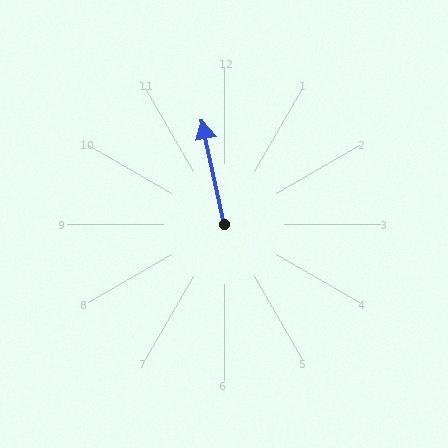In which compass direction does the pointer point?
North.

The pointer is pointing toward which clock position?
Roughly 12 o'clock.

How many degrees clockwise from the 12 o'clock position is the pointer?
Approximately 348 degrees.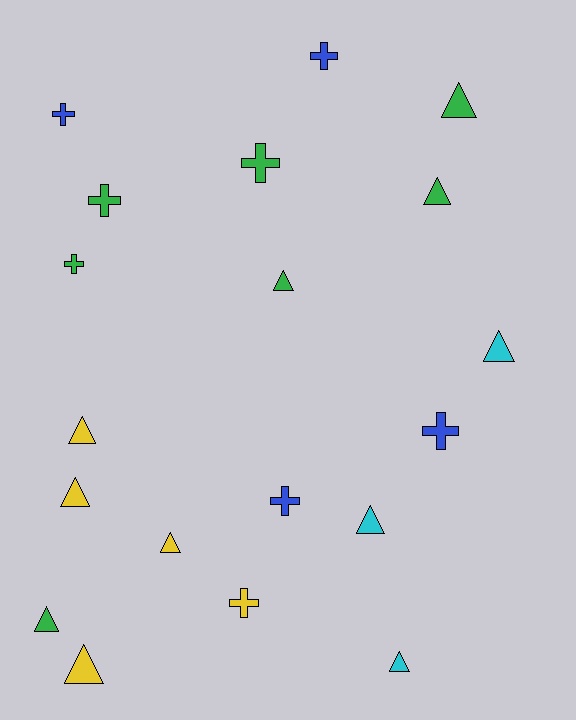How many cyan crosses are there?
There are no cyan crosses.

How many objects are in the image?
There are 19 objects.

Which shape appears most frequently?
Triangle, with 11 objects.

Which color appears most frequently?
Green, with 7 objects.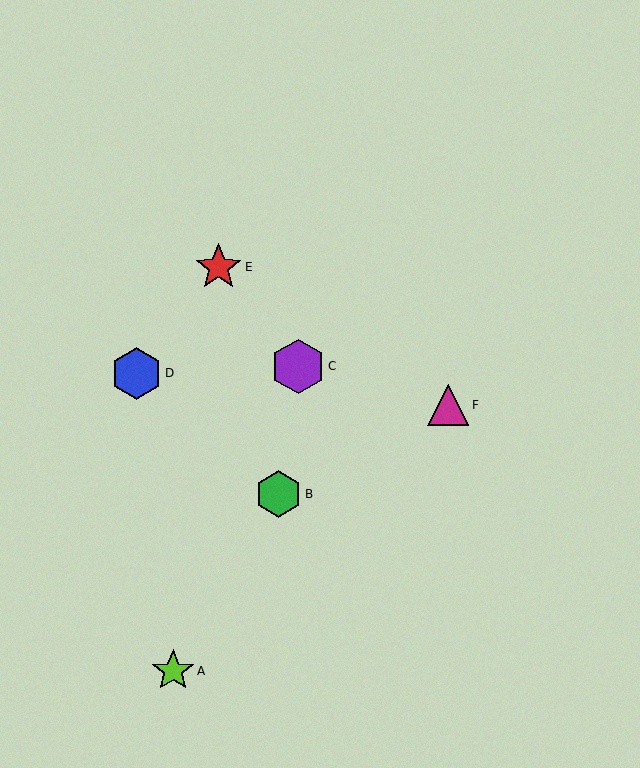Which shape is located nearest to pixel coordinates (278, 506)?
The green hexagon (labeled B) at (278, 494) is nearest to that location.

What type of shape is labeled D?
Shape D is a blue hexagon.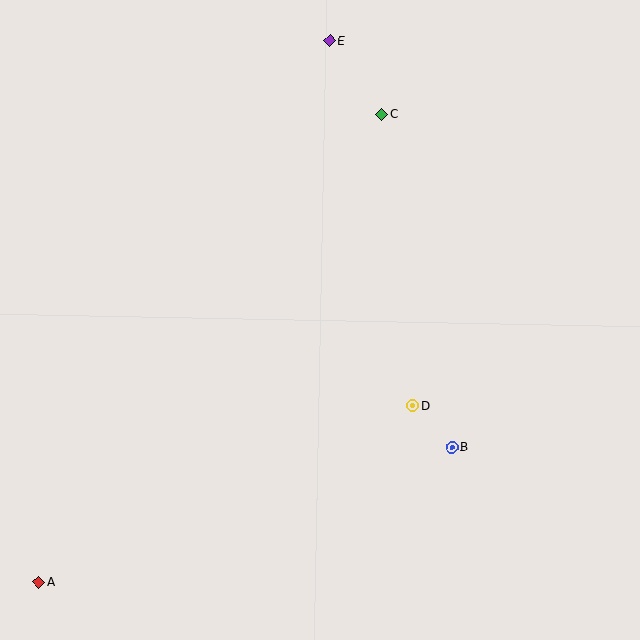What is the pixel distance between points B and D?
The distance between B and D is 57 pixels.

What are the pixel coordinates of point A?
Point A is at (38, 582).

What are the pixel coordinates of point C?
Point C is at (382, 114).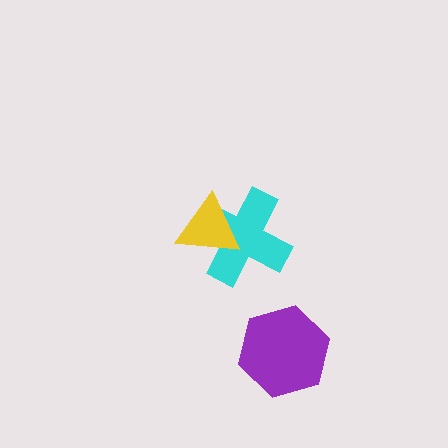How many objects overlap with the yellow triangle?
1 object overlaps with the yellow triangle.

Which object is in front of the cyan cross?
The yellow triangle is in front of the cyan cross.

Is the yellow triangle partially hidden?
No, no other shape covers it.